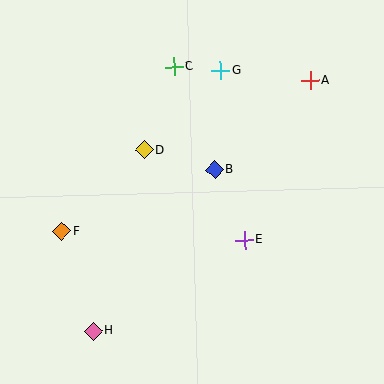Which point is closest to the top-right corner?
Point A is closest to the top-right corner.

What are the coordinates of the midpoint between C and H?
The midpoint between C and H is at (133, 199).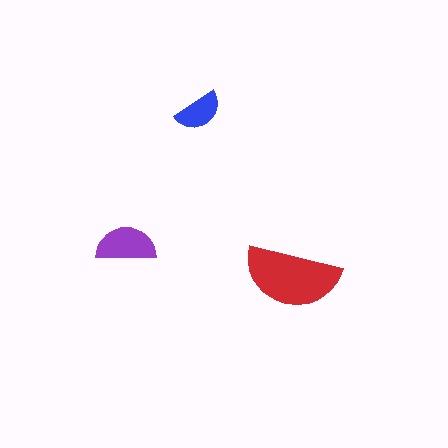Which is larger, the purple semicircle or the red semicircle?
The red one.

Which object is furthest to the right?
The red semicircle is rightmost.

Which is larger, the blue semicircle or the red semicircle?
The red one.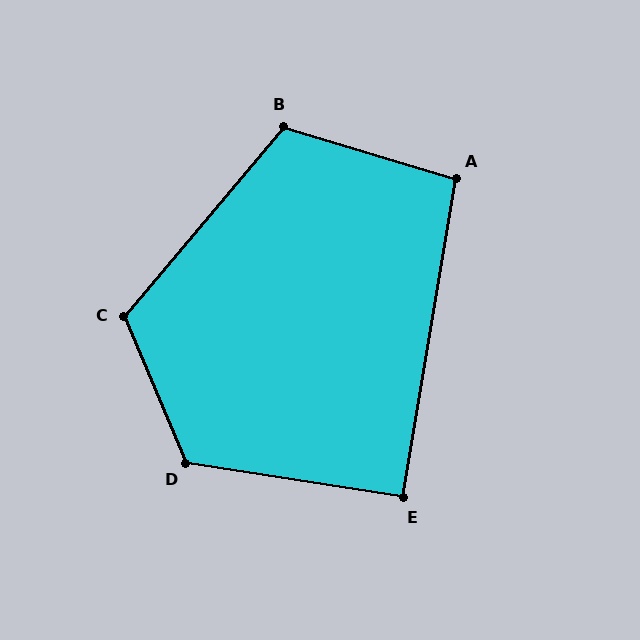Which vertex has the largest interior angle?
D, at approximately 122 degrees.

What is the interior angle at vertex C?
Approximately 117 degrees (obtuse).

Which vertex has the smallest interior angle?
E, at approximately 90 degrees.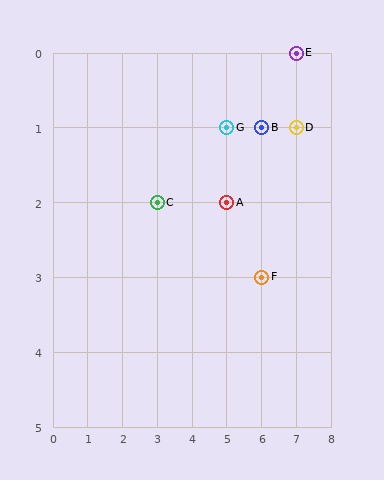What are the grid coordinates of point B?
Point B is at grid coordinates (6, 1).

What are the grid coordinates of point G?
Point G is at grid coordinates (5, 1).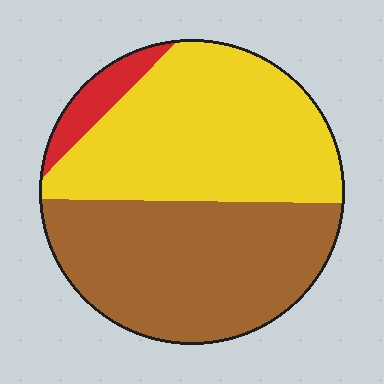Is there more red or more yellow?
Yellow.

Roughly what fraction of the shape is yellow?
Yellow covers roughly 45% of the shape.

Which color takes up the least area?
Red, at roughly 5%.